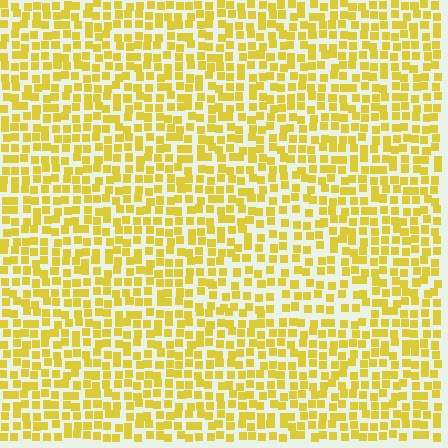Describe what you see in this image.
The image contains small yellow elements arranged at two different densities. A triangle-shaped region is visible where the elements are less densely packed than the surrounding area.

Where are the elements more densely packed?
The elements are more densely packed outside the triangle boundary.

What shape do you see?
I see a triangle.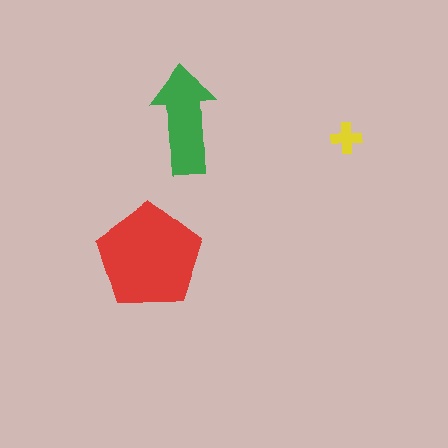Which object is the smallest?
The yellow cross.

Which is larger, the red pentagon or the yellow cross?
The red pentagon.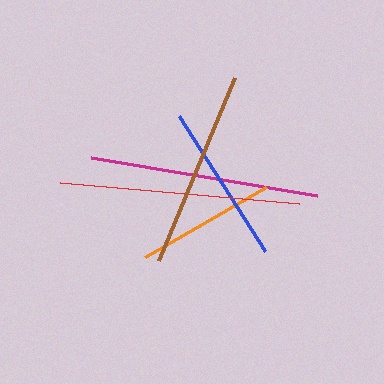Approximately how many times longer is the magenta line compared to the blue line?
The magenta line is approximately 1.4 times the length of the blue line.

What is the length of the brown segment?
The brown segment is approximately 198 pixels long.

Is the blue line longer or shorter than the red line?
The red line is longer than the blue line.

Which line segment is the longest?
The red line is the longest at approximately 240 pixels.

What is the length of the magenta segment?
The magenta segment is approximately 229 pixels long.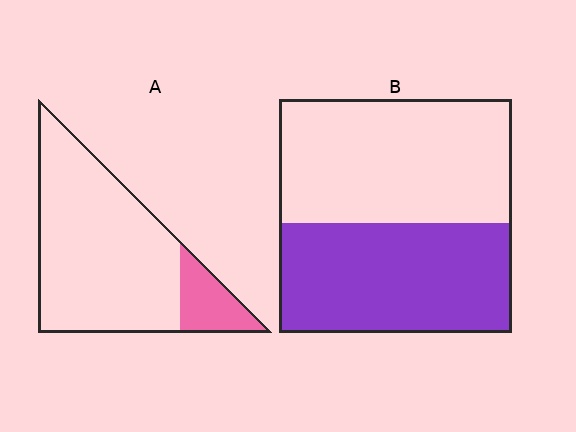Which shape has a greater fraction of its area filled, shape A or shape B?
Shape B.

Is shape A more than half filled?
No.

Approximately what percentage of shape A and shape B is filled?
A is approximately 15% and B is approximately 45%.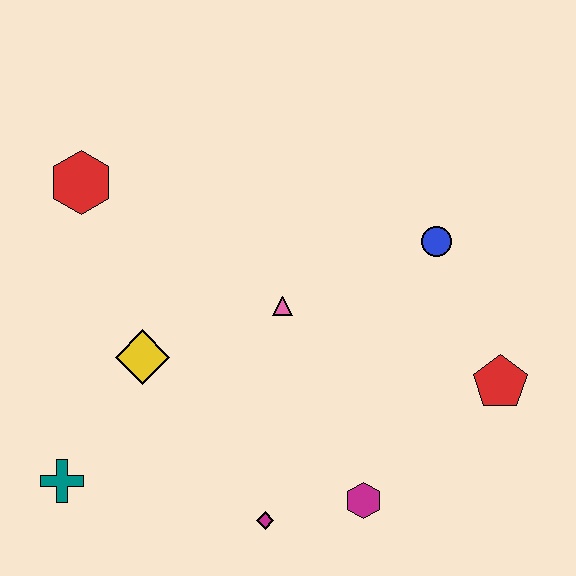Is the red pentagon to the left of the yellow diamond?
No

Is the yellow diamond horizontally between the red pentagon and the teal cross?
Yes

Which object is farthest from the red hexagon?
The red pentagon is farthest from the red hexagon.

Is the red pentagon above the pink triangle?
No